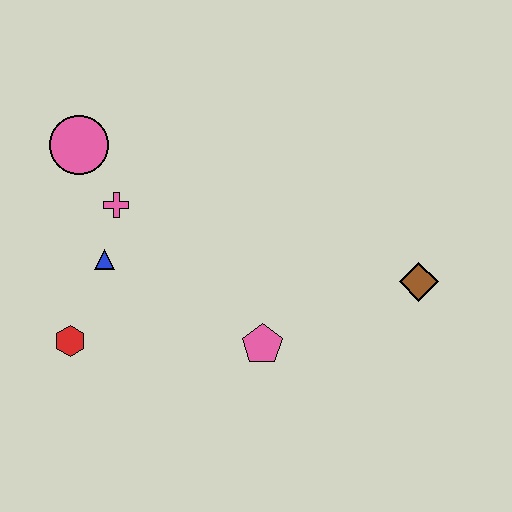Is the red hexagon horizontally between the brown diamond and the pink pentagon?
No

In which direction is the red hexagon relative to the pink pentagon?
The red hexagon is to the left of the pink pentagon.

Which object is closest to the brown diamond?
The pink pentagon is closest to the brown diamond.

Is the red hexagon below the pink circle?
Yes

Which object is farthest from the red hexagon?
The brown diamond is farthest from the red hexagon.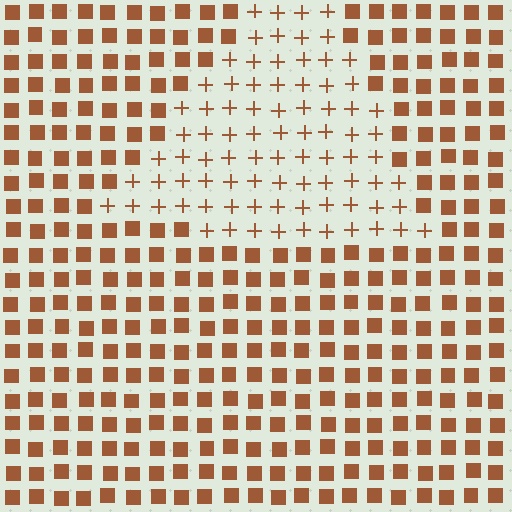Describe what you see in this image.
The image is filled with small brown elements arranged in a uniform grid. A triangle-shaped region contains plus signs, while the surrounding area contains squares. The boundary is defined purely by the change in element shape.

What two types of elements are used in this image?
The image uses plus signs inside the triangle region and squares outside it.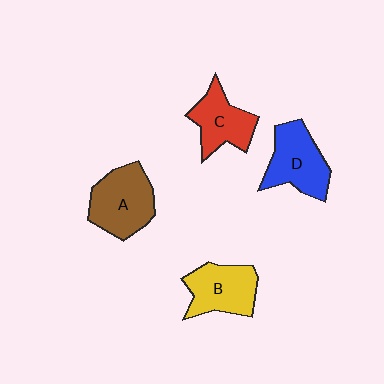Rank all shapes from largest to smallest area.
From largest to smallest: A (brown), D (blue), B (yellow), C (red).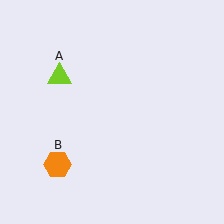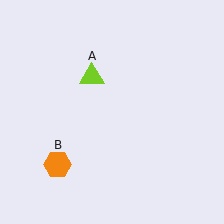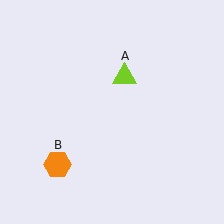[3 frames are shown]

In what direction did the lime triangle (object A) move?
The lime triangle (object A) moved right.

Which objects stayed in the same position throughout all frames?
Orange hexagon (object B) remained stationary.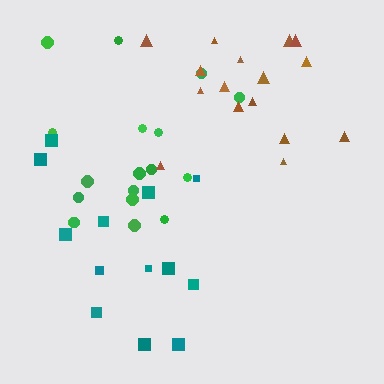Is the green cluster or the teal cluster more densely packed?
Green.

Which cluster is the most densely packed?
Green.